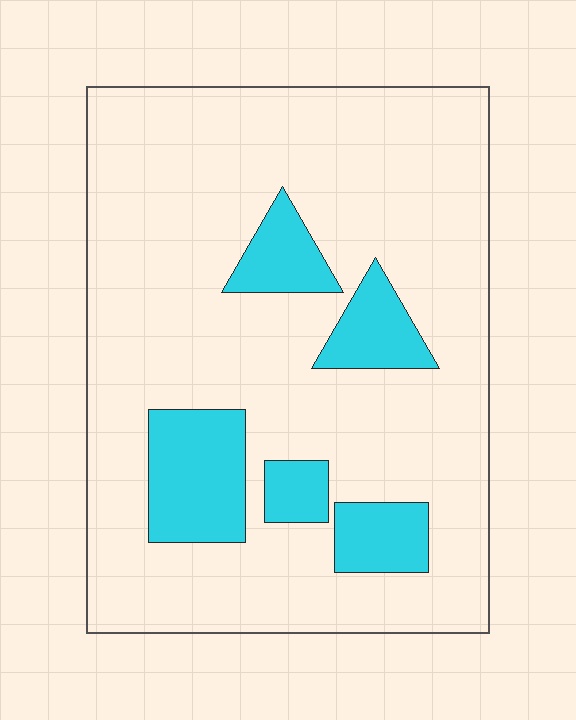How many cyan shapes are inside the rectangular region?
5.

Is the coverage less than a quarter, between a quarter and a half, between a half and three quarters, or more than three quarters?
Less than a quarter.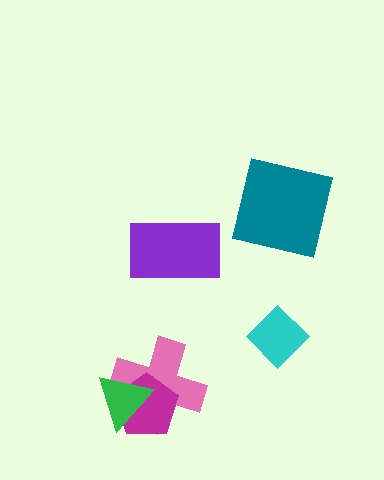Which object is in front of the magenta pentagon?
The green triangle is in front of the magenta pentagon.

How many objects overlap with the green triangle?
2 objects overlap with the green triangle.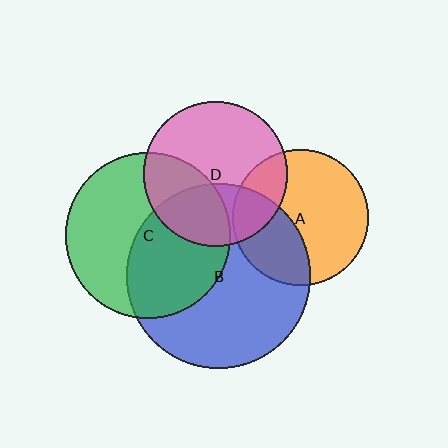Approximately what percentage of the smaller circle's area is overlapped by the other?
Approximately 35%.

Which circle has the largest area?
Circle B (blue).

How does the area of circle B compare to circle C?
Approximately 1.2 times.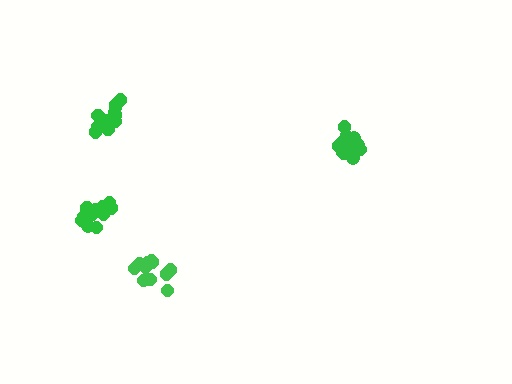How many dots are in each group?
Group 1: 11 dots, Group 2: 13 dots, Group 3: 16 dots, Group 4: 12 dots (52 total).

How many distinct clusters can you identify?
There are 4 distinct clusters.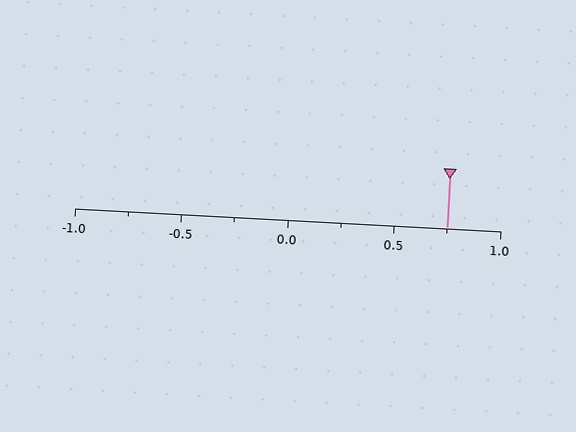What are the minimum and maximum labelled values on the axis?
The axis runs from -1.0 to 1.0.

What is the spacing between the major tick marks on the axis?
The major ticks are spaced 0.5 apart.